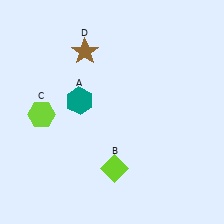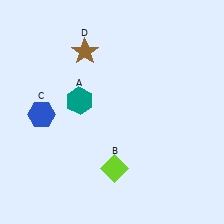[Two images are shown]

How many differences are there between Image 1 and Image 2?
There is 1 difference between the two images.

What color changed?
The hexagon (C) changed from lime in Image 1 to blue in Image 2.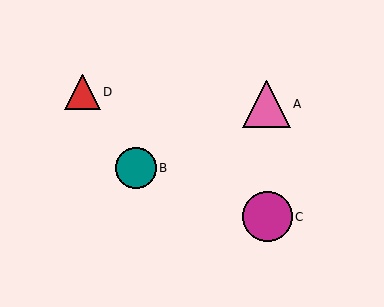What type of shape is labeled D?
Shape D is a red triangle.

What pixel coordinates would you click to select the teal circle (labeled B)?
Click at (136, 168) to select the teal circle B.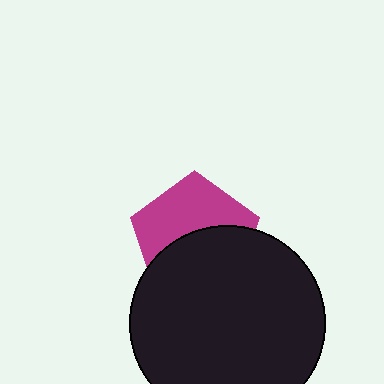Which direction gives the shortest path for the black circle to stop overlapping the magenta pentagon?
Moving down gives the shortest separation.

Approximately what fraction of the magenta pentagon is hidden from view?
Roughly 51% of the magenta pentagon is hidden behind the black circle.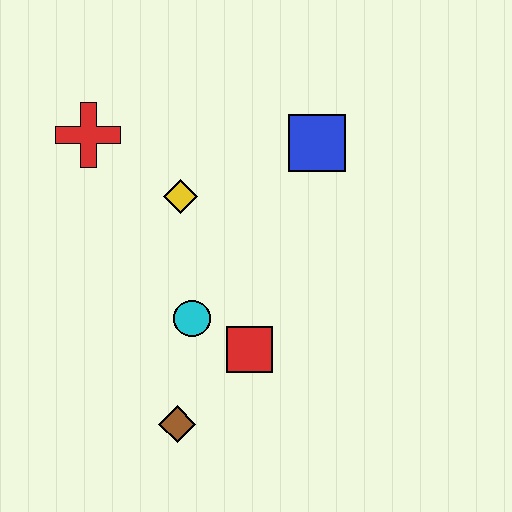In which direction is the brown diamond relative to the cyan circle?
The brown diamond is below the cyan circle.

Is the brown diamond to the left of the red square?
Yes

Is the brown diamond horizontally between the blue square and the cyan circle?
No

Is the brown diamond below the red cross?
Yes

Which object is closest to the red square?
The cyan circle is closest to the red square.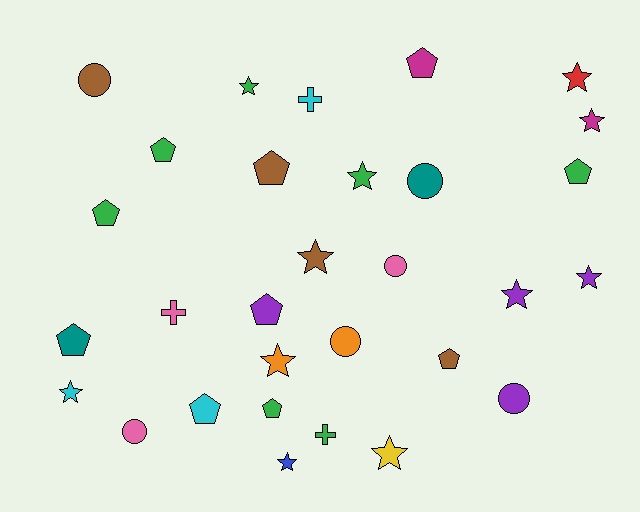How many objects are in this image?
There are 30 objects.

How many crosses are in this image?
There are 3 crosses.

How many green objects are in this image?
There are 7 green objects.